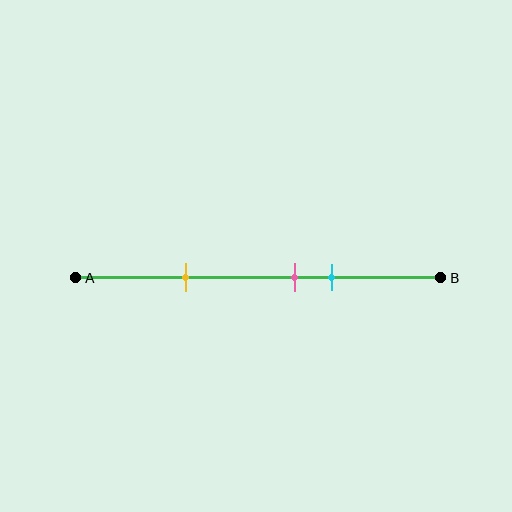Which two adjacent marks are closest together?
The pink and cyan marks are the closest adjacent pair.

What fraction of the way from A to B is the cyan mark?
The cyan mark is approximately 70% (0.7) of the way from A to B.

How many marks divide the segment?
There are 3 marks dividing the segment.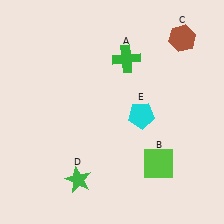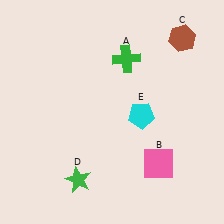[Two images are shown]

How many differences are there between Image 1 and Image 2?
There is 1 difference between the two images.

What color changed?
The square (B) changed from lime in Image 1 to pink in Image 2.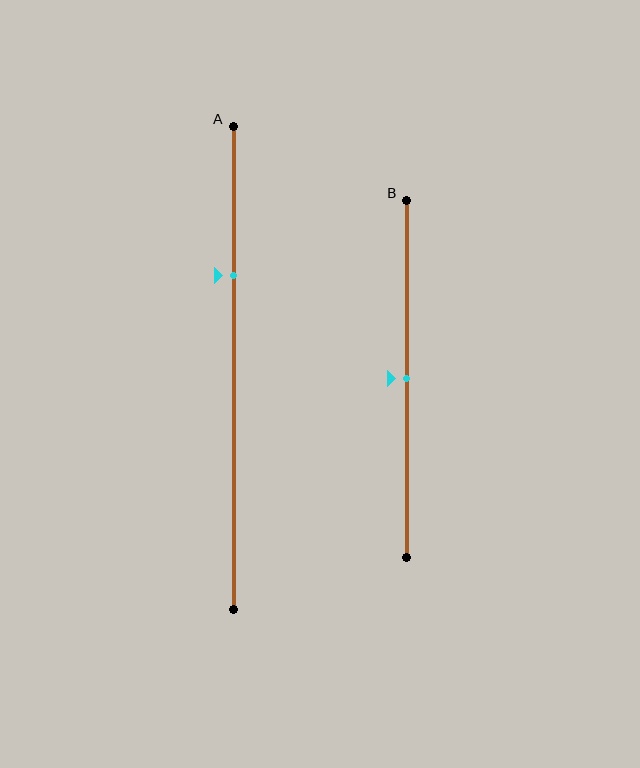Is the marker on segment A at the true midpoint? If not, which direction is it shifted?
No, the marker on segment A is shifted upward by about 19% of the segment length.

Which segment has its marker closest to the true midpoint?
Segment B has its marker closest to the true midpoint.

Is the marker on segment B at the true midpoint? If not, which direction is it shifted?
Yes, the marker on segment B is at the true midpoint.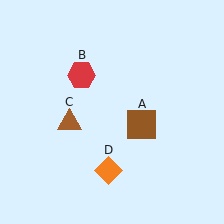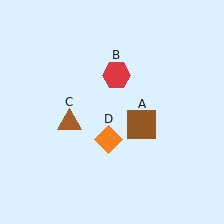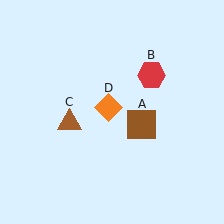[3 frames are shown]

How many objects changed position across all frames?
2 objects changed position: red hexagon (object B), orange diamond (object D).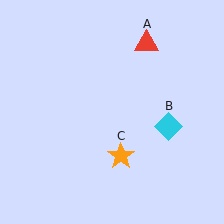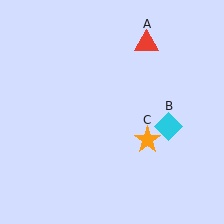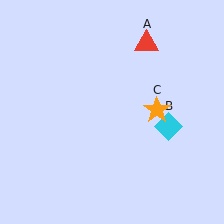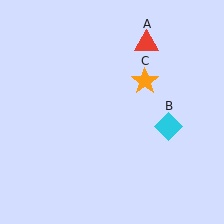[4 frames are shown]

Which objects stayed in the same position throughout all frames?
Red triangle (object A) and cyan diamond (object B) remained stationary.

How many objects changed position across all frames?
1 object changed position: orange star (object C).